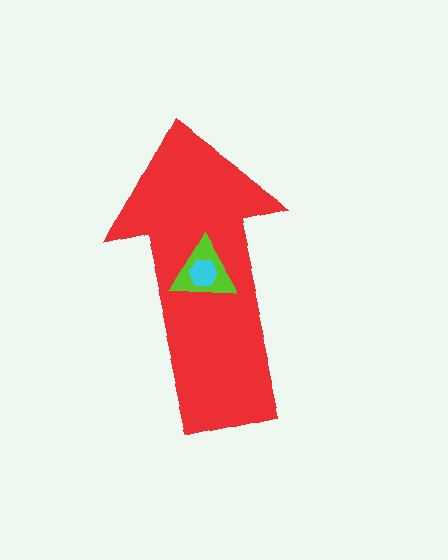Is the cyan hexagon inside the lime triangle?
Yes.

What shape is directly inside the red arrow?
The lime triangle.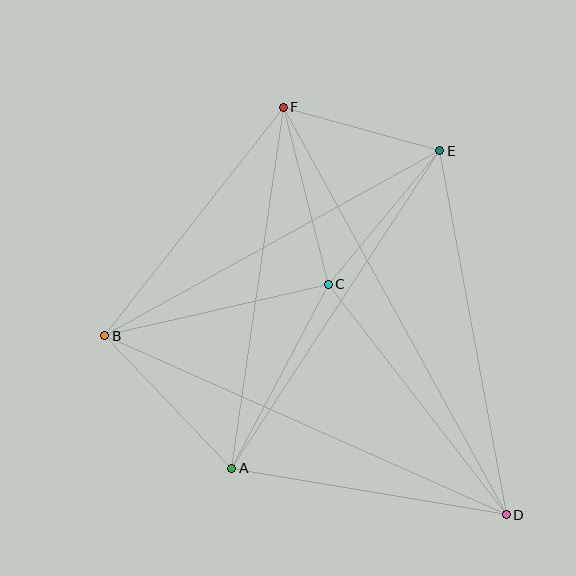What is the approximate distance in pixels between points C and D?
The distance between C and D is approximately 291 pixels.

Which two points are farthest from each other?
Points D and F are farthest from each other.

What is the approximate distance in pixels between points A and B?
The distance between A and B is approximately 184 pixels.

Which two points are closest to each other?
Points E and F are closest to each other.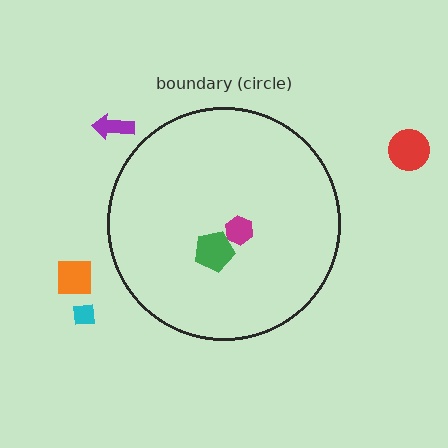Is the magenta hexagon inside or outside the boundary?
Inside.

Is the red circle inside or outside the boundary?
Outside.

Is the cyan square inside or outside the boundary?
Outside.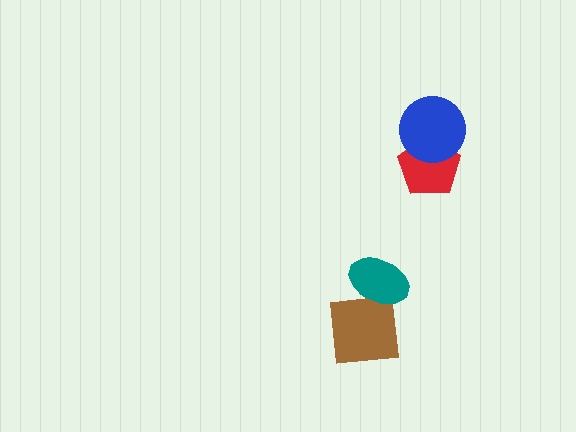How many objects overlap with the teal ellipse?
1 object overlaps with the teal ellipse.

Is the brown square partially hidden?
Yes, it is partially covered by another shape.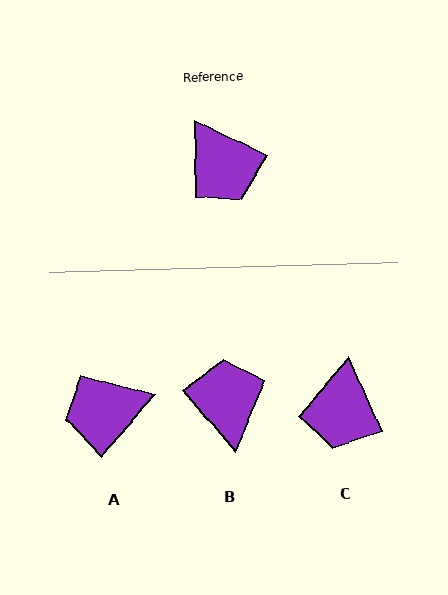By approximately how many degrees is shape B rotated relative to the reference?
Approximately 157 degrees counter-clockwise.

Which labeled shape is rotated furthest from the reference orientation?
B, about 157 degrees away.